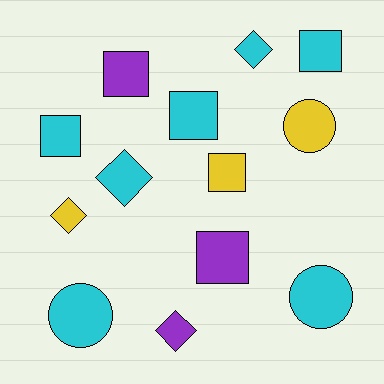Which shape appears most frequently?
Square, with 6 objects.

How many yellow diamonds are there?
There is 1 yellow diamond.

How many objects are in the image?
There are 13 objects.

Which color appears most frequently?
Cyan, with 7 objects.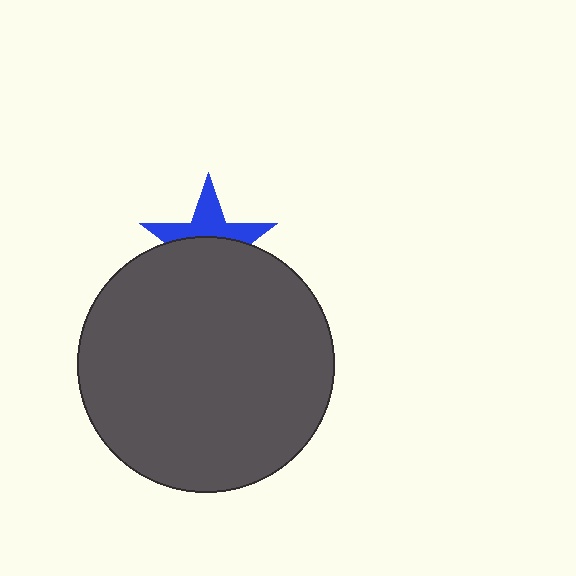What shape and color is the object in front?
The object in front is a dark gray circle.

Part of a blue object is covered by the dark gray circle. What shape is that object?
It is a star.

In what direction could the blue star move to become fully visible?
The blue star could move up. That would shift it out from behind the dark gray circle entirely.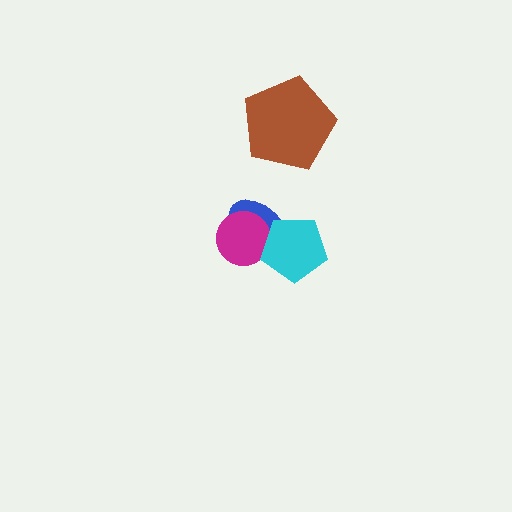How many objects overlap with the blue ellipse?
2 objects overlap with the blue ellipse.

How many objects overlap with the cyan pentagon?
2 objects overlap with the cyan pentagon.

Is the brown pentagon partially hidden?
No, no other shape covers it.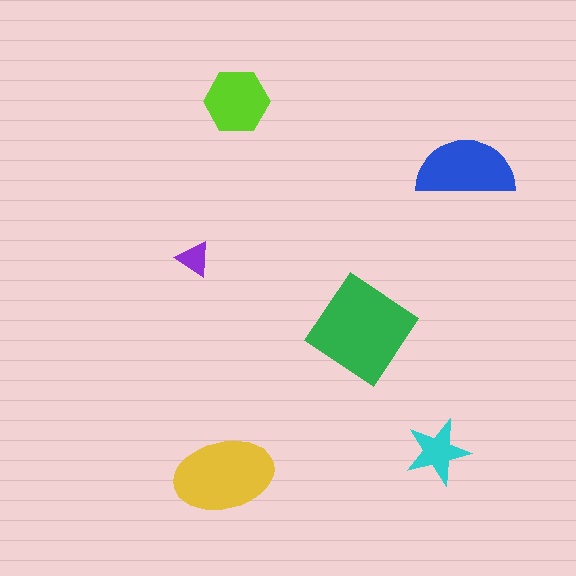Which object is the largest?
The green diamond.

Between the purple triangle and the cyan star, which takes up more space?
The cyan star.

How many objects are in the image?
There are 6 objects in the image.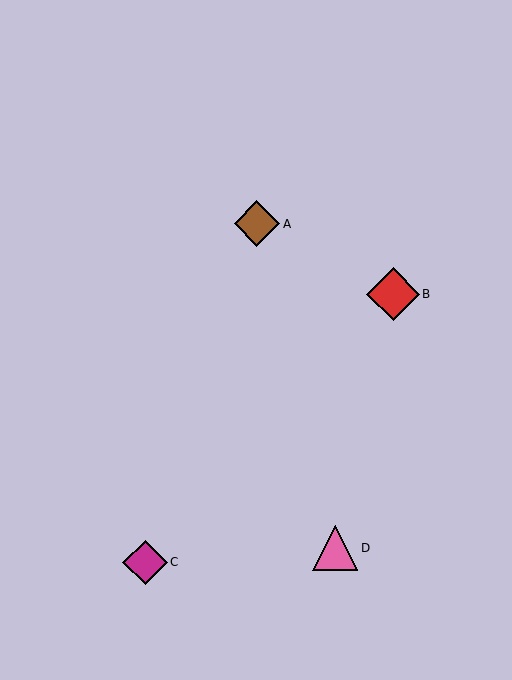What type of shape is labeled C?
Shape C is a magenta diamond.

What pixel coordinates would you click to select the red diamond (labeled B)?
Click at (393, 294) to select the red diamond B.